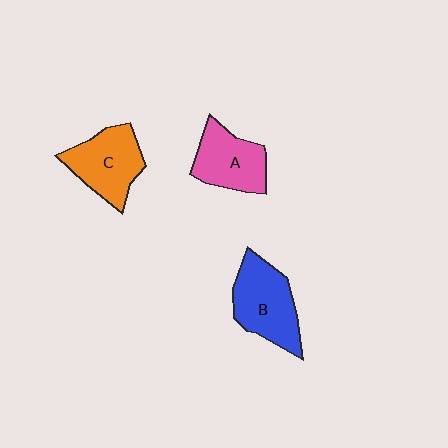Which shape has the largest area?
Shape B (blue).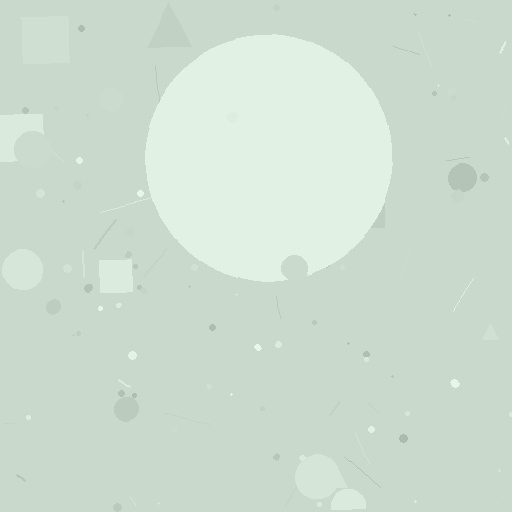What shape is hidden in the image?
A circle is hidden in the image.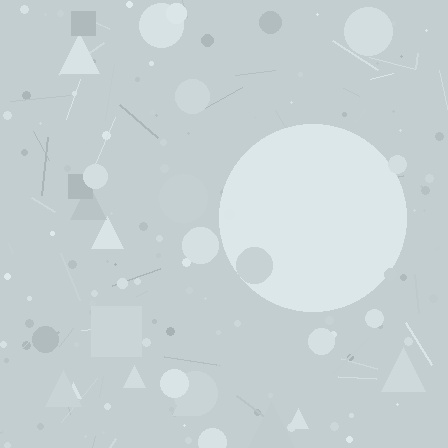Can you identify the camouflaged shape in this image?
The camouflaged shape is a circle.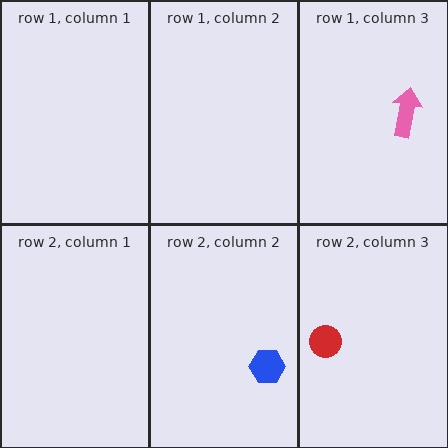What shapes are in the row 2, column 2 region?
The blue hexagon.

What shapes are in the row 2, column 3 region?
The red circle.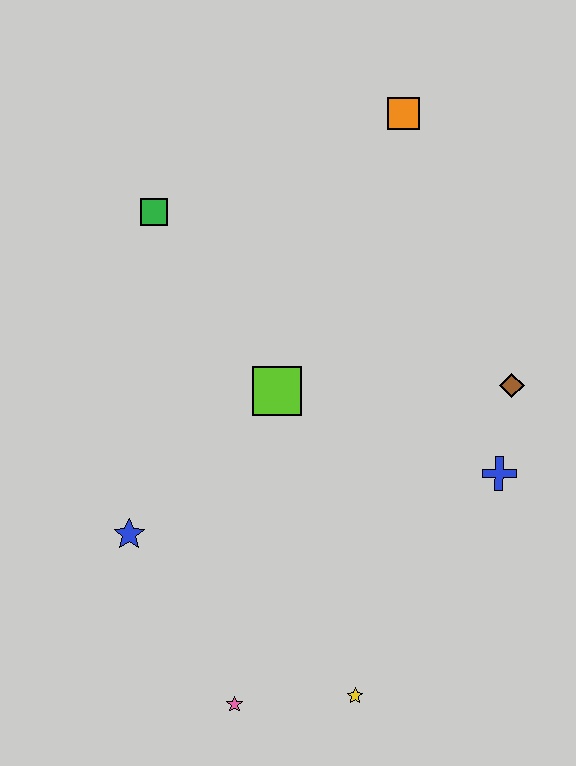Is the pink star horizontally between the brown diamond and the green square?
Yes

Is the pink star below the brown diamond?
Yes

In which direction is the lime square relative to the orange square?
The lime square is below the orange square.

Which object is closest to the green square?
The lime square is closest to the green square.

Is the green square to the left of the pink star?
Yes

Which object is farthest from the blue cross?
The green square is farthest from the blue cross.